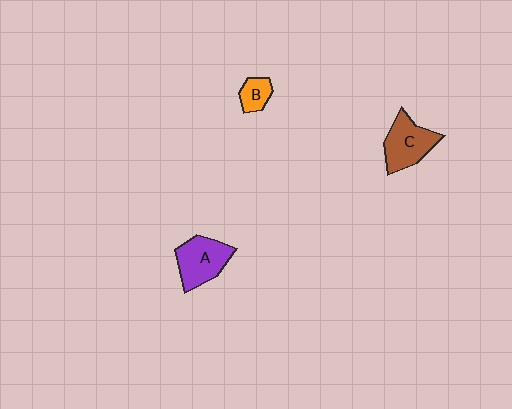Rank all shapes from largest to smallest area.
From largest to smallest: A (purple), C (brown), B (orange).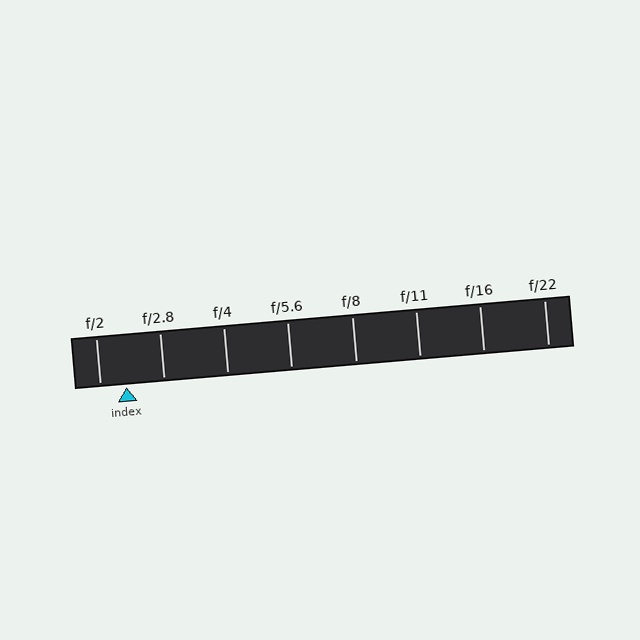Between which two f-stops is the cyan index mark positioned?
The index mark is between f/2 and f/2.8.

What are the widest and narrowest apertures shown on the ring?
The widest aperture shown is f/2 and the narrowest is f/22.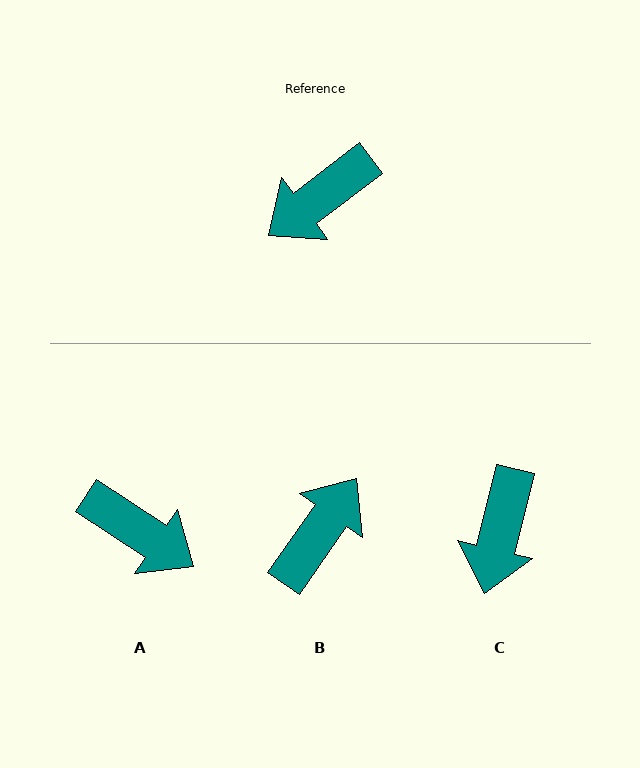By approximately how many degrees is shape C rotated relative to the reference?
Approximately 39 degrees counter-clockwise.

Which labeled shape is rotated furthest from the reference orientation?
B, about 162 degrees away.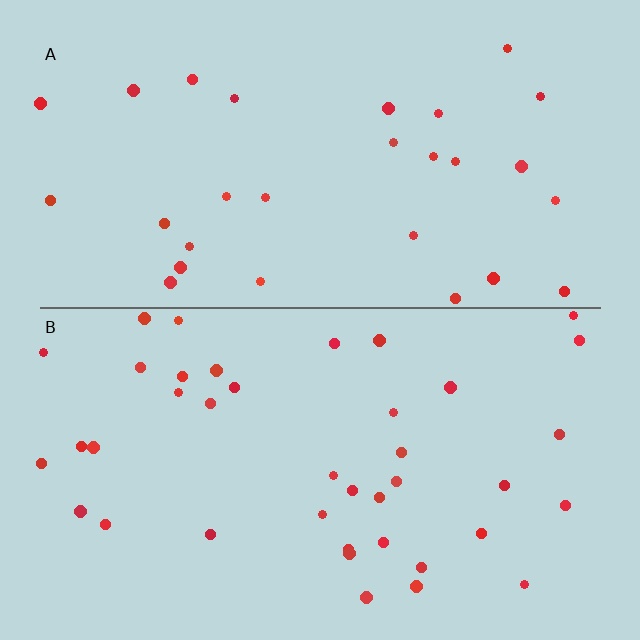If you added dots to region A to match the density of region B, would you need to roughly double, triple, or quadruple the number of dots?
Approximately double.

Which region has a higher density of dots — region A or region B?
B (the bottom).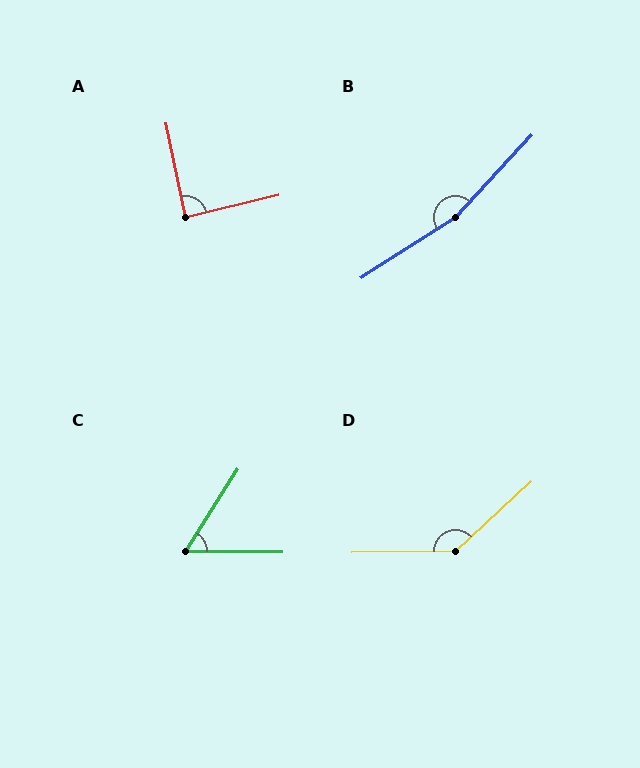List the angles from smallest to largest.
C (58°), A (88°), D (138°), B (165°).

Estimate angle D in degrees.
Approximately 138 degrees.